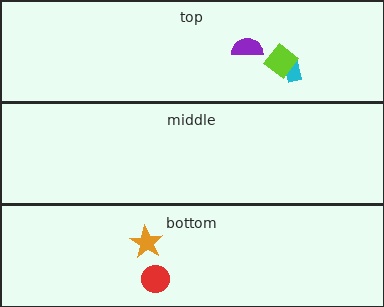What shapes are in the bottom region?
The red circle, the orange star.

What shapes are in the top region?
The cyan rectangle, the purple semicircle, the lime diamond.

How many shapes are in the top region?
3.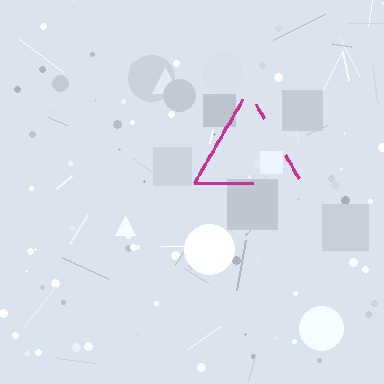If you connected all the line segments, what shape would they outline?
They would outline a triangle.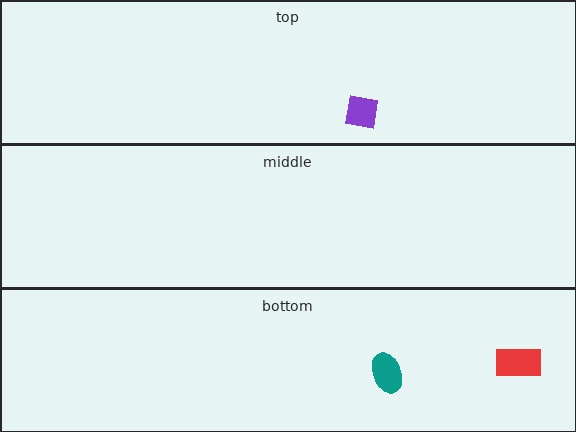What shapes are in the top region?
The purple square.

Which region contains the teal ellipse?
The bottom region.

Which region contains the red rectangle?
The bottom region.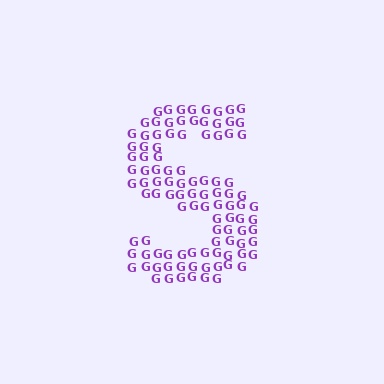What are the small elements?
The small elements are letter G's.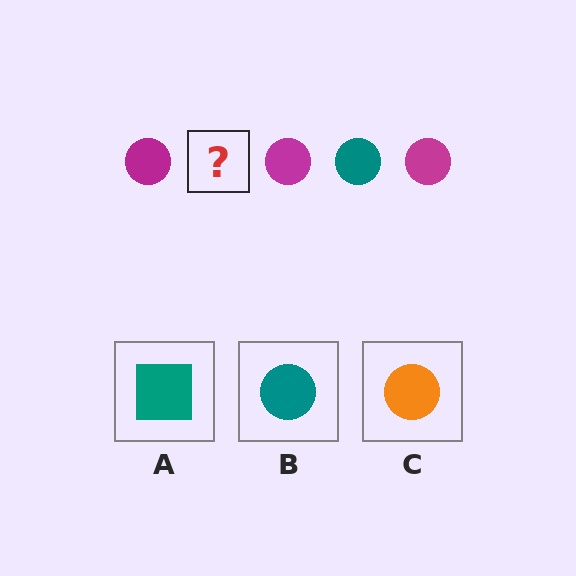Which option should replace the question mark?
Option B.